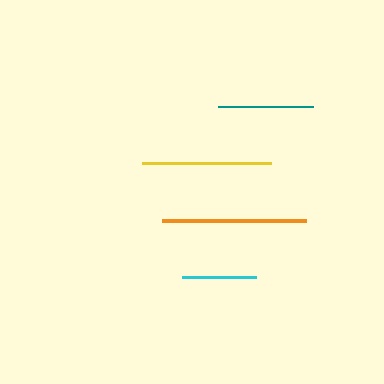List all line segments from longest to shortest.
From longest to shortest: orange, yellow, teal, cyan.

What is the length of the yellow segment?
The yellow segment is approximately 129 pixels long.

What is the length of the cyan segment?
The cyan segment is approximately 74 pixels long.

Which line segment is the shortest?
The cyan line is the shortest at approximately 74 pixels.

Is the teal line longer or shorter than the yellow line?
The yellow line is longer than the teal line.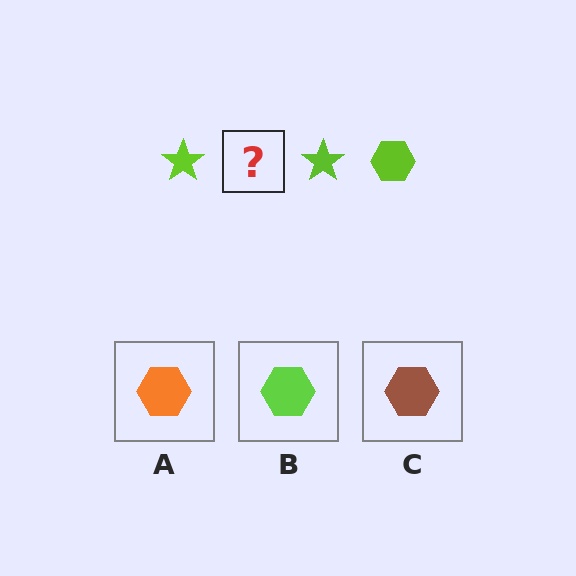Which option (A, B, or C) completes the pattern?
B.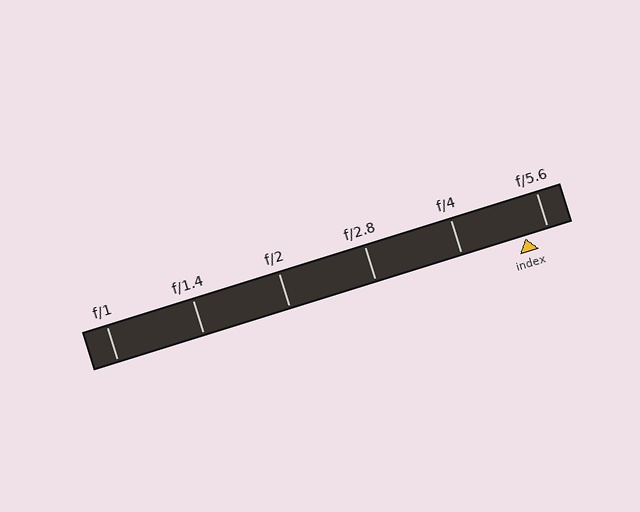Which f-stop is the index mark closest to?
The index mark is closest to f/5.6.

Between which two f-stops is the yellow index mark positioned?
The index mark is between f/4 and f/5.6.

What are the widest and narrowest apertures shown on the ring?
The widest aperture shown is f/1 and the narrowest is f/5.6.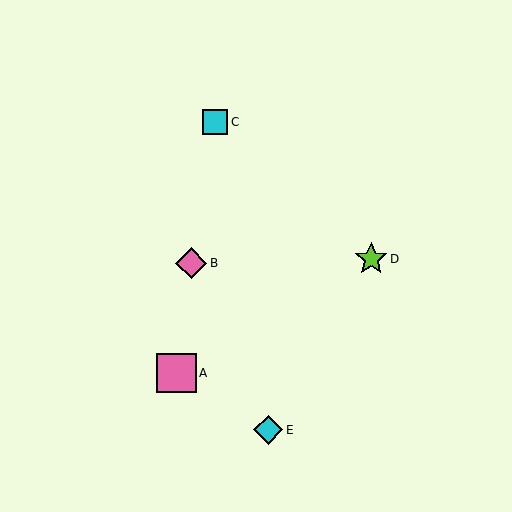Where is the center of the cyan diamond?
The center of the cyan diamond is at (268, 430).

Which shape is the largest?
The pink square (labeled A) is the largest.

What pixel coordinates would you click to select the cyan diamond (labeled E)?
Click at (268, 430) to select the cyan diamond E.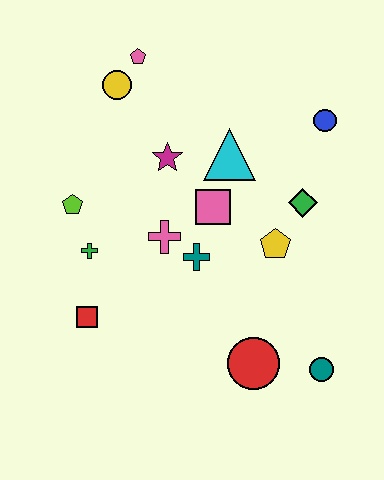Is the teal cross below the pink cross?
Yes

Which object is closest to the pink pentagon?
The yellow circle is closest to the pink pentagon.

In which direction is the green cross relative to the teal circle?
The green cross is to the left of the teal circle.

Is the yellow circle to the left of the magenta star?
Yes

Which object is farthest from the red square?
The blue circle is farthest from the red square.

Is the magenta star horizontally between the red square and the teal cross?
Yes